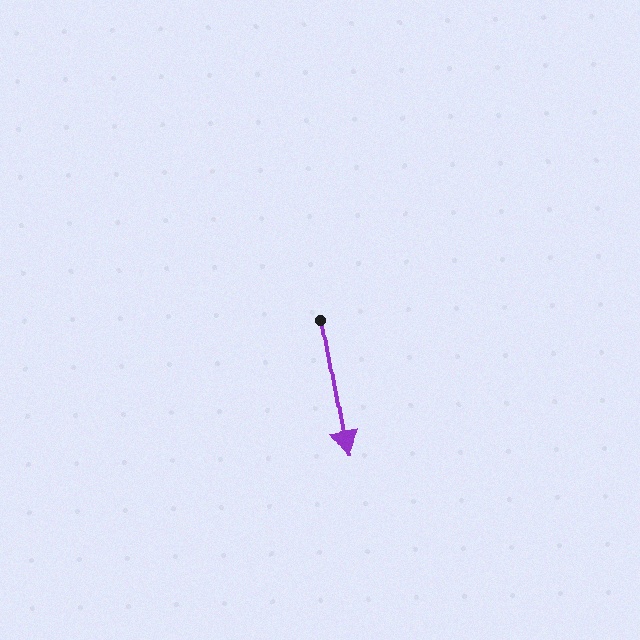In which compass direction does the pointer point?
South.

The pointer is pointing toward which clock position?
Roughly 6 o'clock.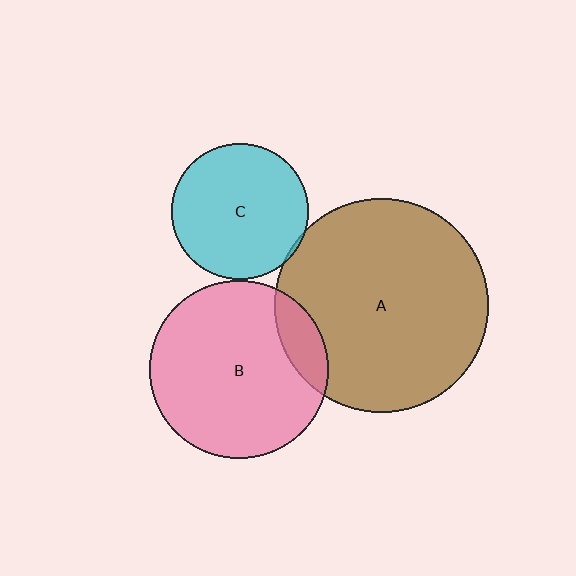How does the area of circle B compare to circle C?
Approximately 1.7 times.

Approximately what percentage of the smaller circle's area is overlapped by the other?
Approximately 5%.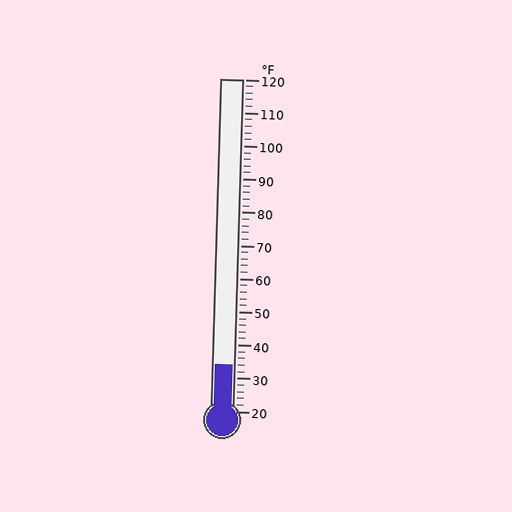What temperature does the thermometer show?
The thermometer shows approximately 34°F.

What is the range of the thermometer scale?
The thermometer scale ranges from 20°F to 120°F.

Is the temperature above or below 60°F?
The temperature is below 60°F.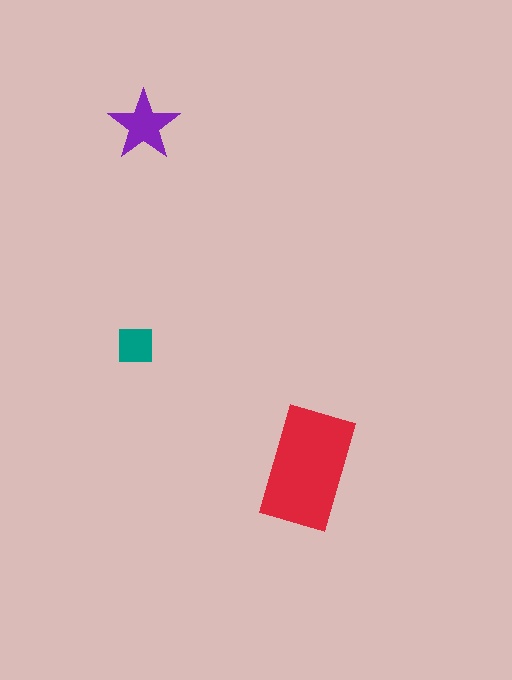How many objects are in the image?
There are 3 objects in the image.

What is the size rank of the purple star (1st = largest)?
2nd.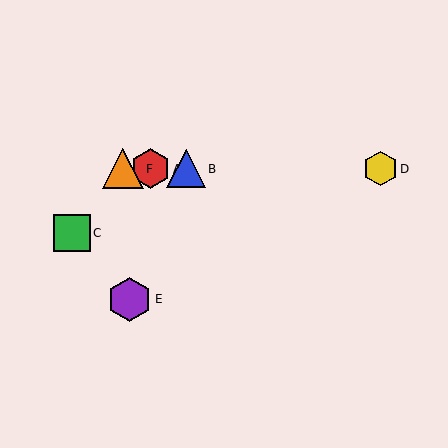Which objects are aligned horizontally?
Objects A, B, D, F are aligned horizontally.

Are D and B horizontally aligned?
Yes, both are at y≈169.